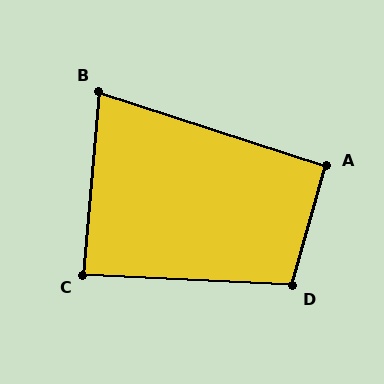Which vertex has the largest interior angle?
D, at approximately 103 degrees.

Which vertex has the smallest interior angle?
B, at approximately 77 degrees.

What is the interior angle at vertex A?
Approximately 92 degrees (approximately right).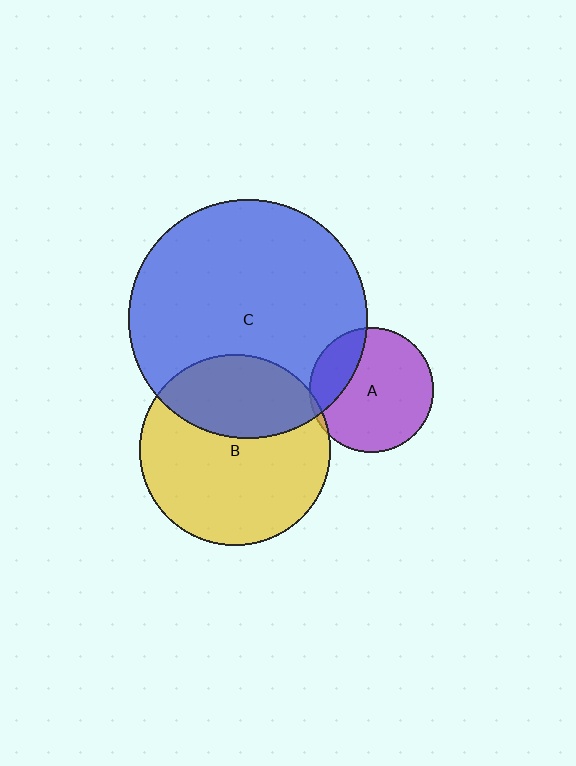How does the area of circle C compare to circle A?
Approximately 3.7 times.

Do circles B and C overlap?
Yes.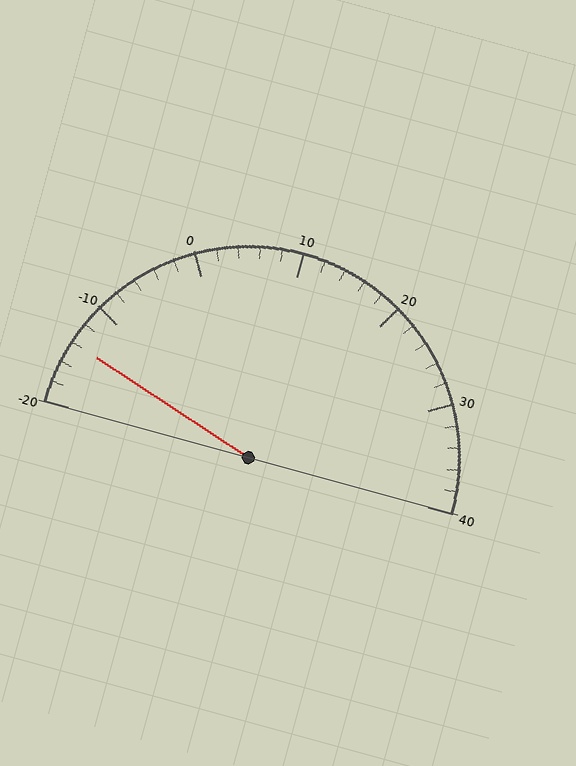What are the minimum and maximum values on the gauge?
The gauge ranges from -20 to 40.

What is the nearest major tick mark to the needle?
The nearest major tick mark is -10.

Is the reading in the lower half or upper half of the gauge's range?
The reading is in the lower half of the range (-20 to 40).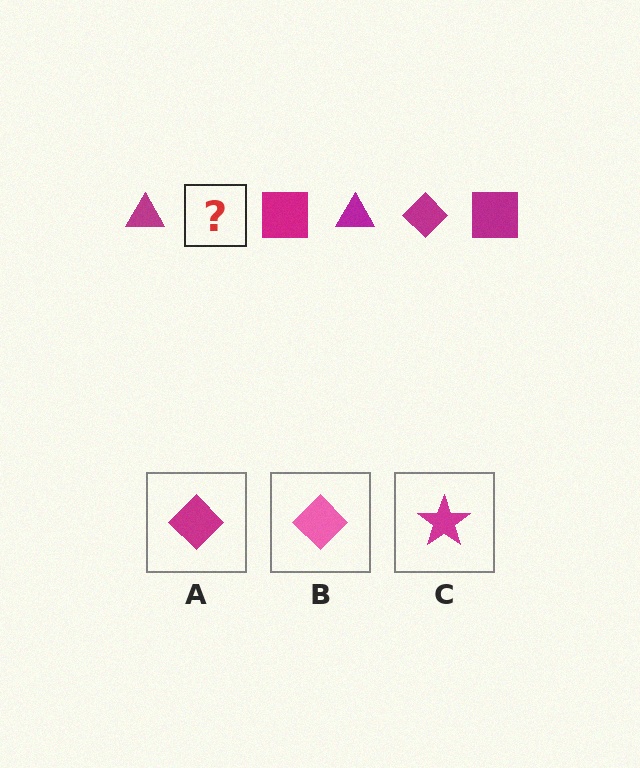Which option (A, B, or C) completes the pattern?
A.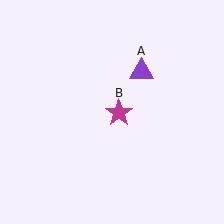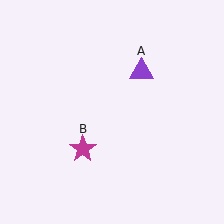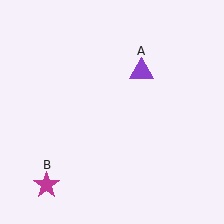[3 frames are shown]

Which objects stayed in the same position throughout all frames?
Purple triangle (object A) remained stationary.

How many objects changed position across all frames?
1 object changed position: magenta star (object B).